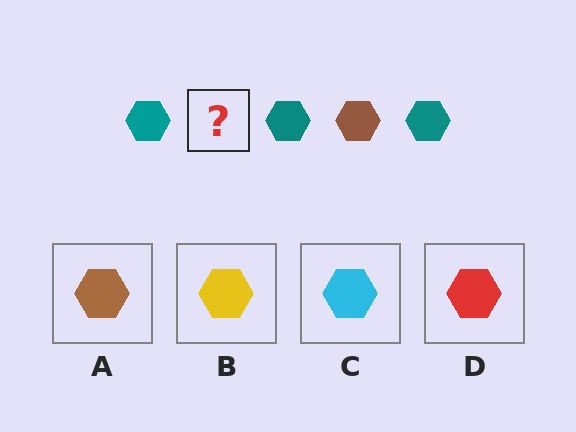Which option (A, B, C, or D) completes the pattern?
A.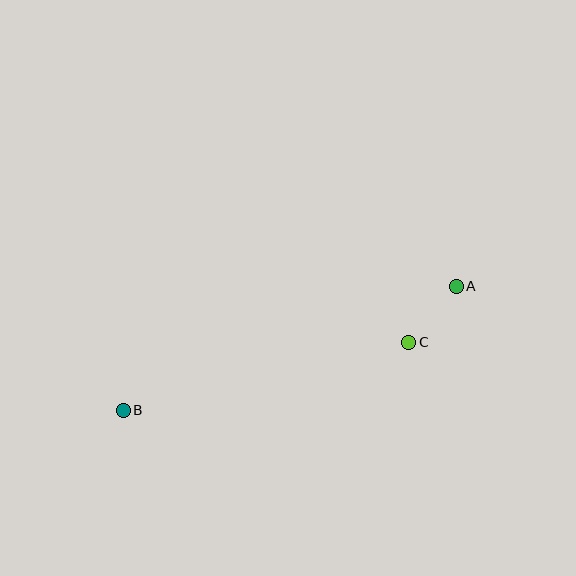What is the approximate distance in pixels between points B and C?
The distance between B and C is approximately 293 pixels.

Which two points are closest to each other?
Points A and C are closest to each other.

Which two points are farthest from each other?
Points A and B are farthest from each other.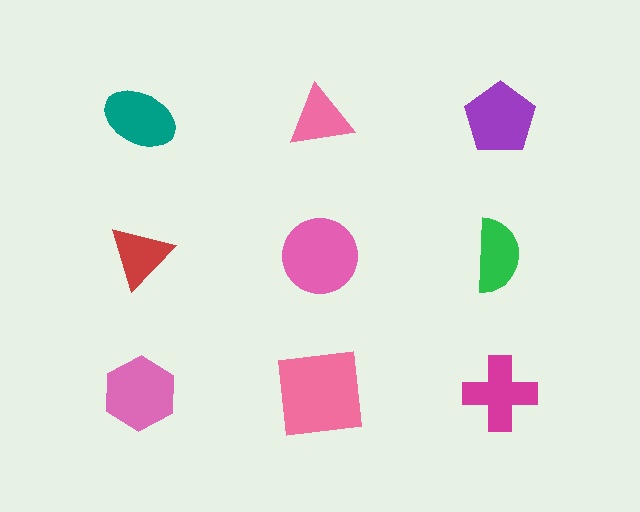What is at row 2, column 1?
A red triangle.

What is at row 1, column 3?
A purple pentagon.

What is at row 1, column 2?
A pink triangle.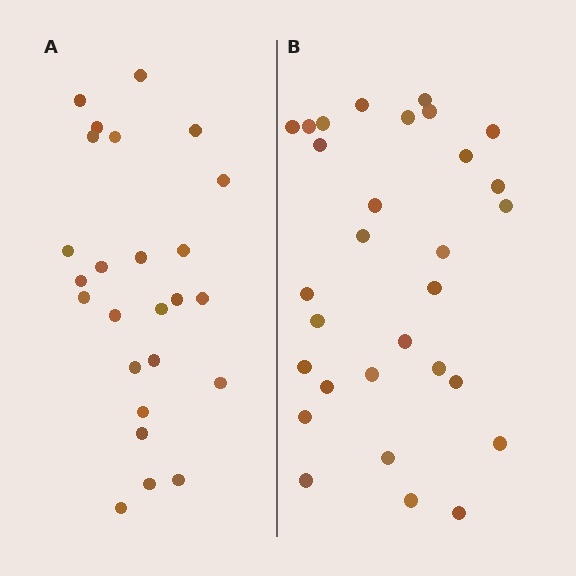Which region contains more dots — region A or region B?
Region B (the right region) has more dots.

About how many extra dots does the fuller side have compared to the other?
Region B has about 5 more dots than region A.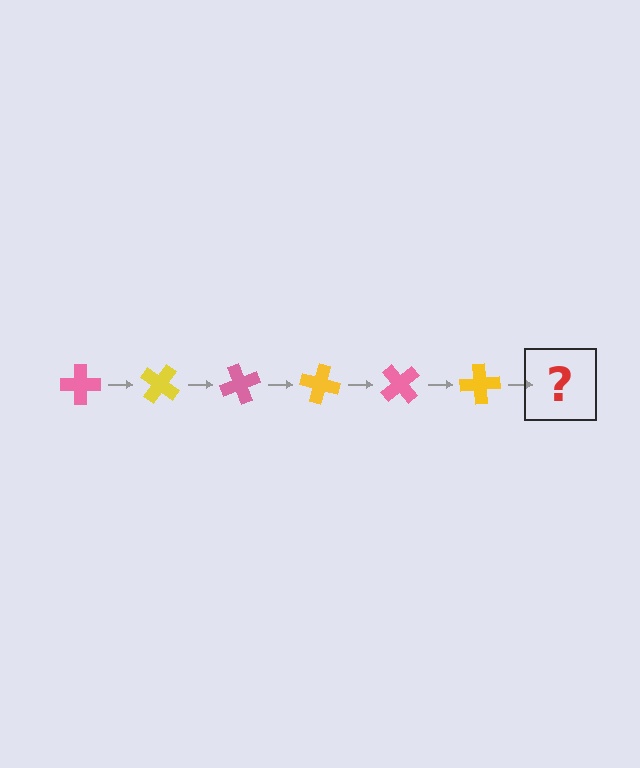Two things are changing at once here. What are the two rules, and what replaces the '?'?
The two rules are that it rotates 35 degrees each step and the color cycles through pink and yellow. The '?' should be a pink cross, rotated 210 degrees from the start.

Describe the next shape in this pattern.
It should be a pink cross, rotated 210 degrees from the start.